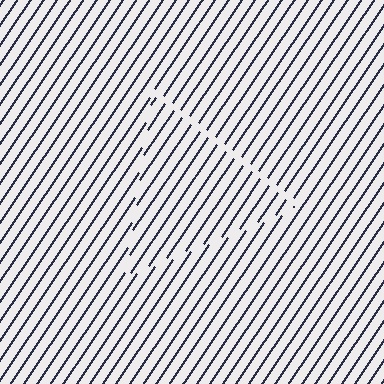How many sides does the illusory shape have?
3 sides — the line-ends trace a triangle.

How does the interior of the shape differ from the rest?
The interior of the shape contains the same grating, shifted by half a period — the contour is defined by the phase discontinuity where line-ends from the inner and outer gratings abut.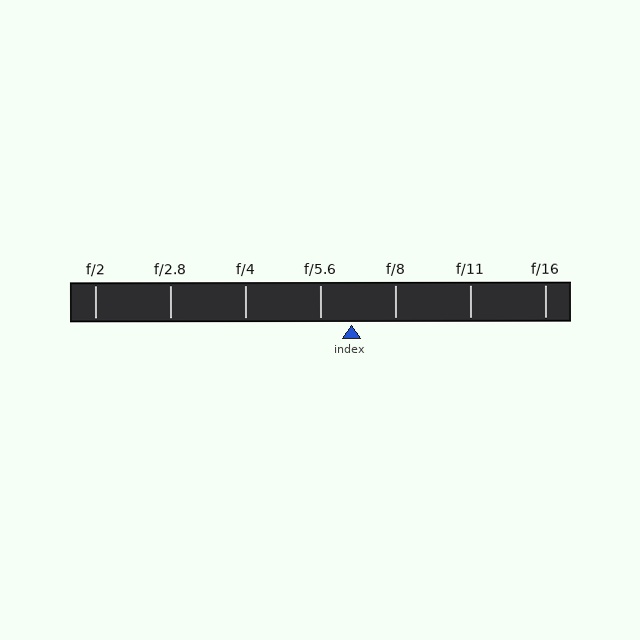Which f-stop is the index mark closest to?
The index mark is closest to f/5.6.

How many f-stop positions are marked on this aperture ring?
There are 7 f-stop positions marked.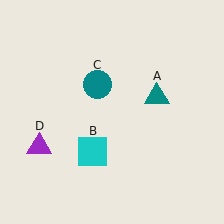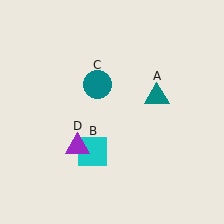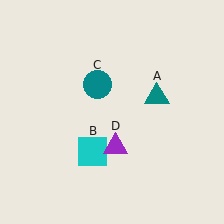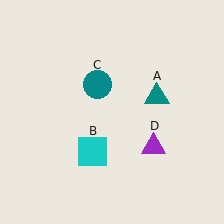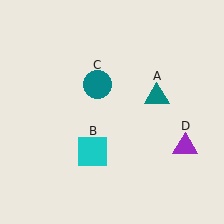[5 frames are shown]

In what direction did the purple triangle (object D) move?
The purple triangle (object D) moved right.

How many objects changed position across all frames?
1 object changed position: purple triangle (object D).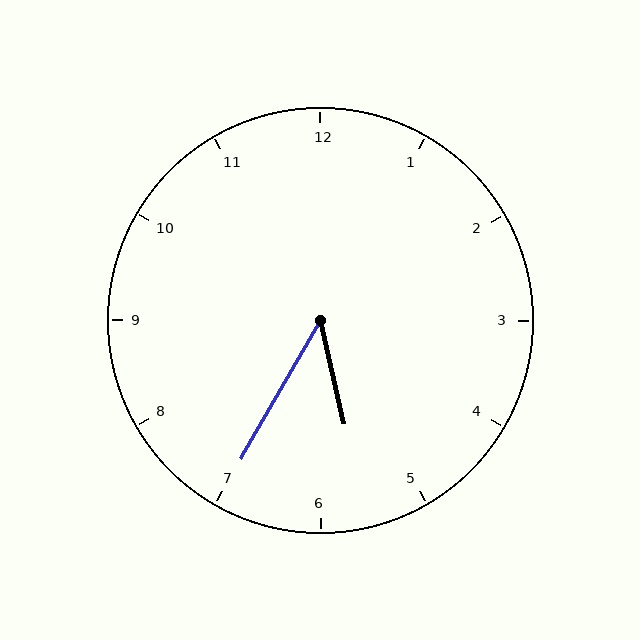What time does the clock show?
5:35.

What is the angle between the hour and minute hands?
Approximately 42 degrees.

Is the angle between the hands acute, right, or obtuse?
It is acute.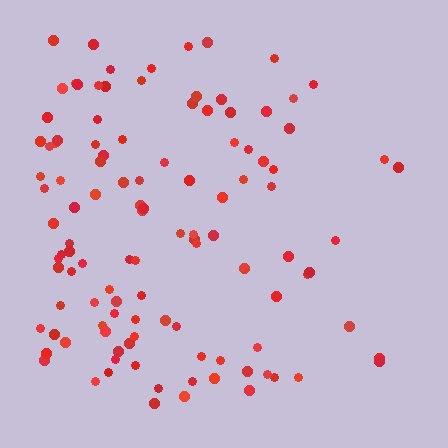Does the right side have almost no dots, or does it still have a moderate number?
Still a moderate number, just noticeably fewer than the left.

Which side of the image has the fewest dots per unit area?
The right.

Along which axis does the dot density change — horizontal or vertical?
Horizontal.